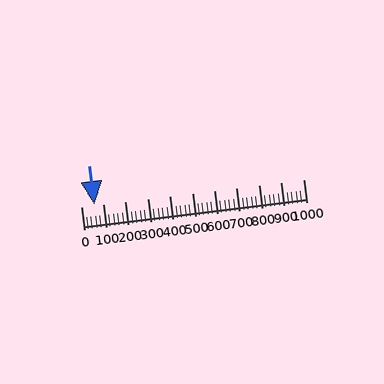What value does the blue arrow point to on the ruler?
The blue arrow points to approximately 60.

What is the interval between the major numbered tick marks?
The major tick marks are spaced 100 units apart.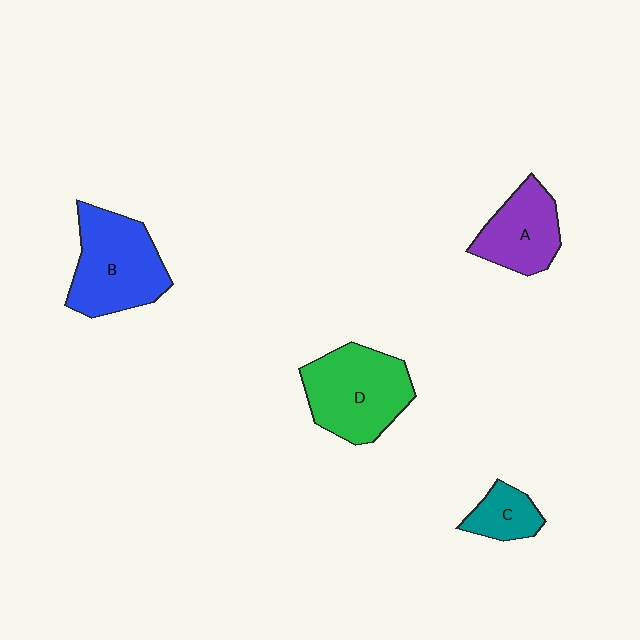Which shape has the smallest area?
Shape C (teal).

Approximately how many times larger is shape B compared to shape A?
Approximately 1.4 times.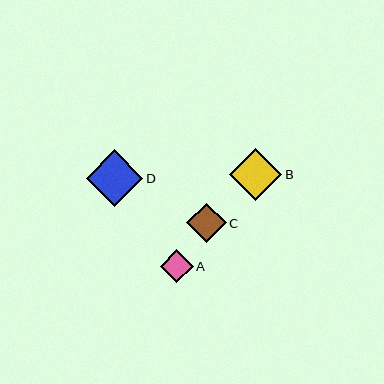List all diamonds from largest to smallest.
From largest to smallest: D, B, C, A.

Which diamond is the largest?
Diamond D is the largest with a size of approximately 57 pixels.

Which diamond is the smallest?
Diamond A is the smallest with a size of approximately 33 pixels.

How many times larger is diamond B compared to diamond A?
Diamond B is approximately 1.6 times the size of diamond A.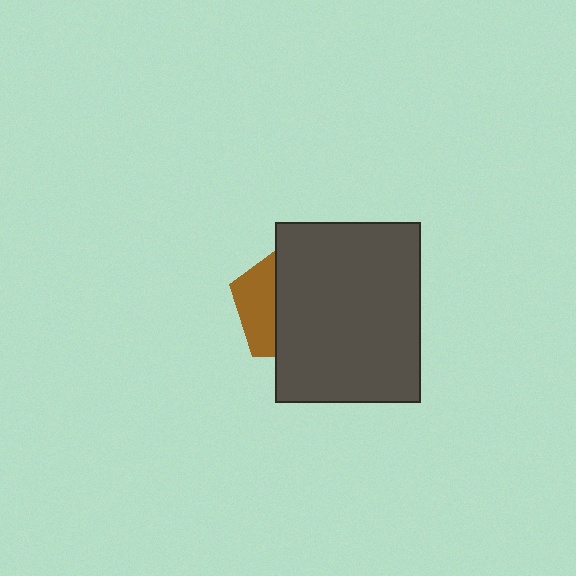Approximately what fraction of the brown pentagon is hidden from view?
Roughly 67% of the brown pentagon is hidden behind the dark gray rectangle.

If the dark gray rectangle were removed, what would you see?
You would see the complete brown pentagon.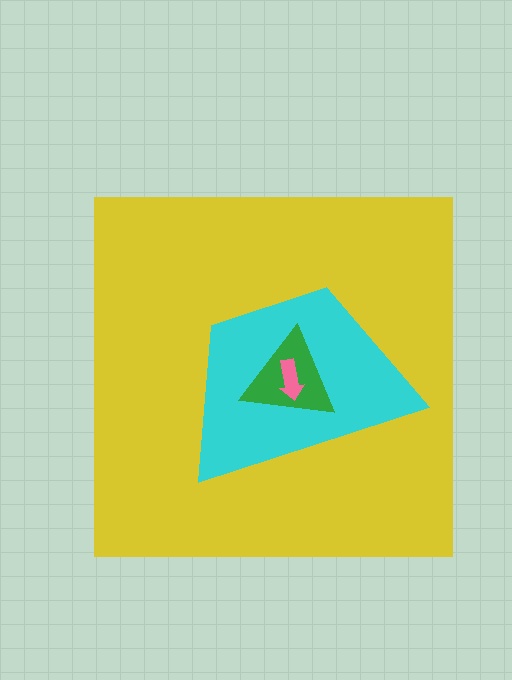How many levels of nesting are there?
4.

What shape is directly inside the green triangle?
The pink arrow.